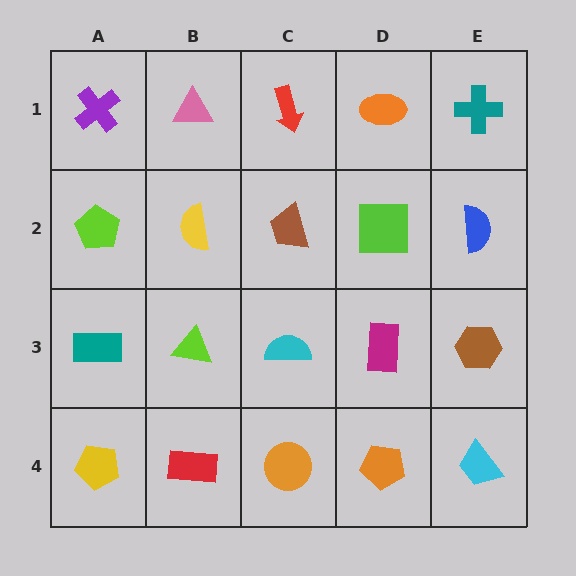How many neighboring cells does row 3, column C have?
4.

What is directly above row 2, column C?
A red arrow.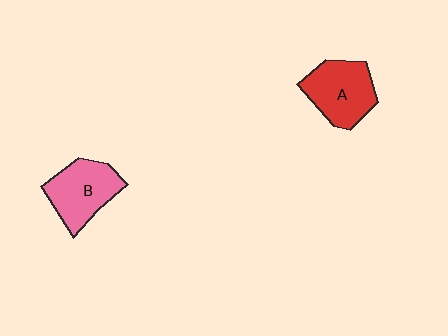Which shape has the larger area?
Shape A (red).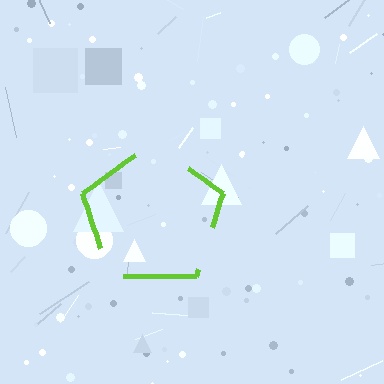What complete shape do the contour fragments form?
The contour fragments form a pentagon.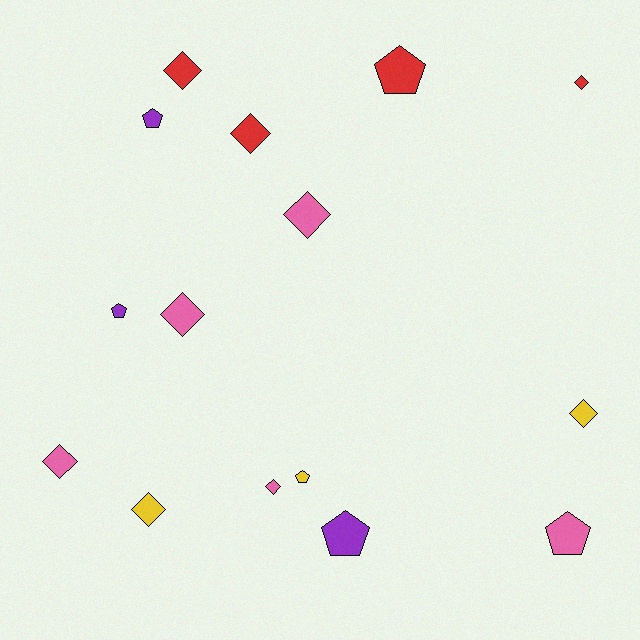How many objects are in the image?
There are 15 objects.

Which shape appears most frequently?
Diamond, with 9 objects.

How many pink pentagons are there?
There is 1 pink pentagon.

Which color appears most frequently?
Pink, with 5 objects.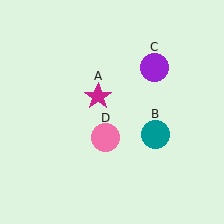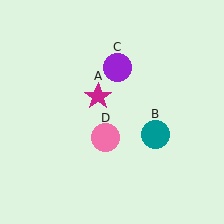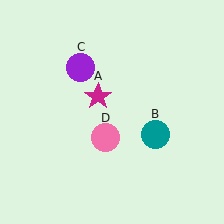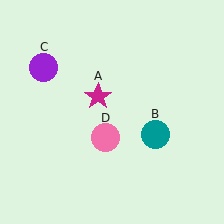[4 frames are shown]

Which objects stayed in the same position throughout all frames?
Magenta star (object A) and teal circle (object B) and pink circle (object D) remained stationary.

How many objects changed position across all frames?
1 object changed position: purple circle (object C).